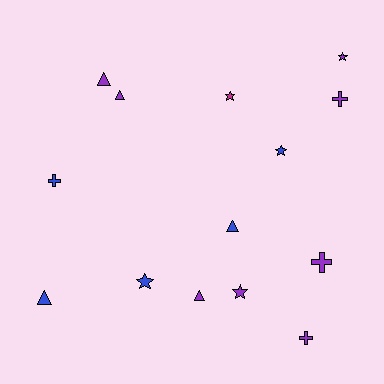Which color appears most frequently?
Purple, with 8 objects.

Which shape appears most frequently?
Star, with 5 objects.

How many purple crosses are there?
There are 3 purple crosses.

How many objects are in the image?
There are 14 objects.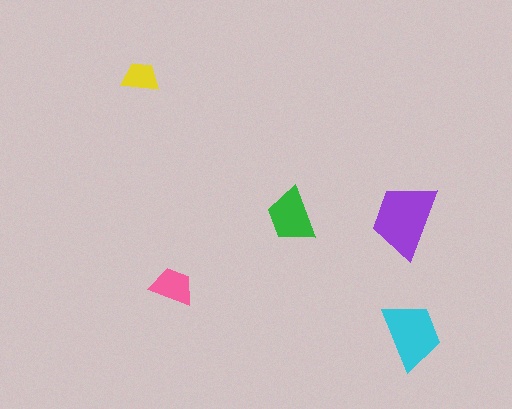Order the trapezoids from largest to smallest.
the purple one, the cyan one, the green one, the pink one, the yellow one.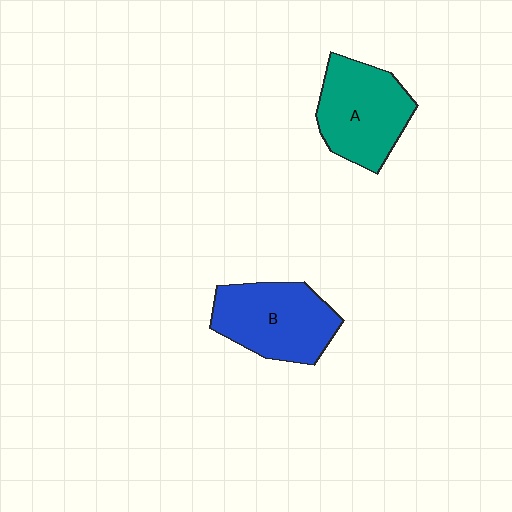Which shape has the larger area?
Shape B (blue).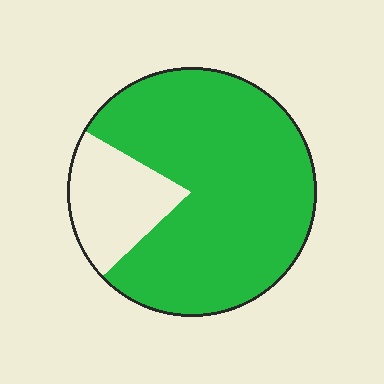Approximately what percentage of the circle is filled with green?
Approximately 80%.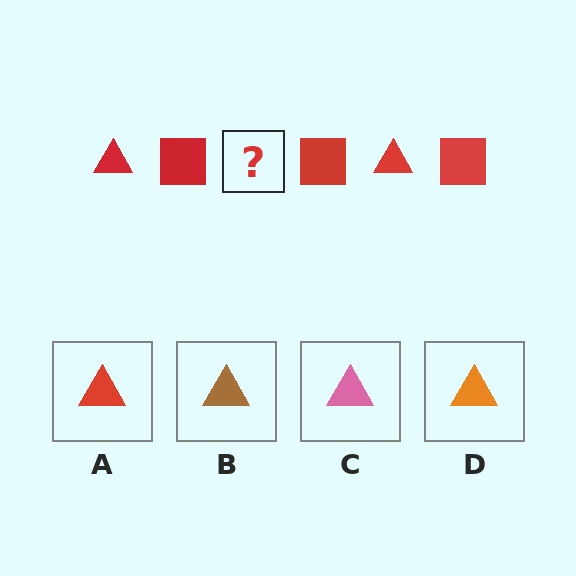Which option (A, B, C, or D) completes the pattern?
A.